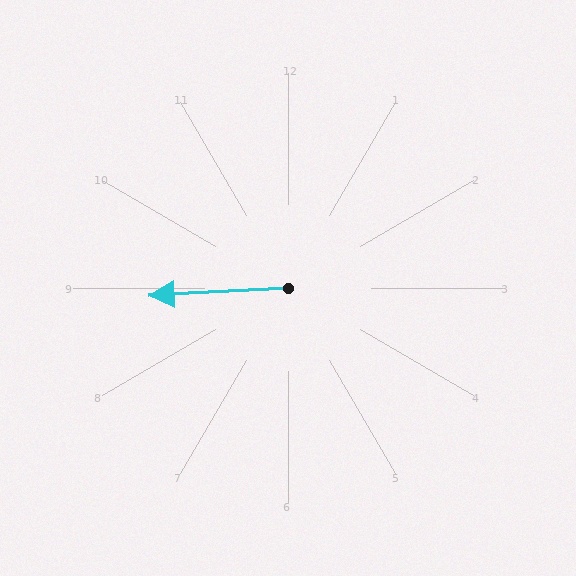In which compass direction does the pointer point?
West.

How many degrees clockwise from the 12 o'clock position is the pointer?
Approximately 267 degrees.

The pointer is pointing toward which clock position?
Roughly 9 o'clock.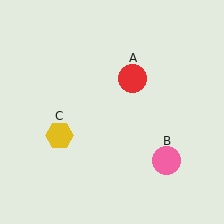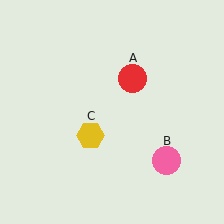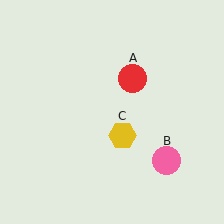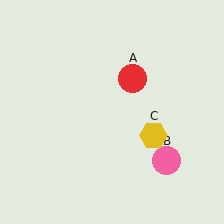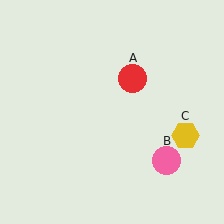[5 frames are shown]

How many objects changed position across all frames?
1 object changed position: yellow hexagon (object C).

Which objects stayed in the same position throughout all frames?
Red circle (object A) and pink circle (object B) remained stationary.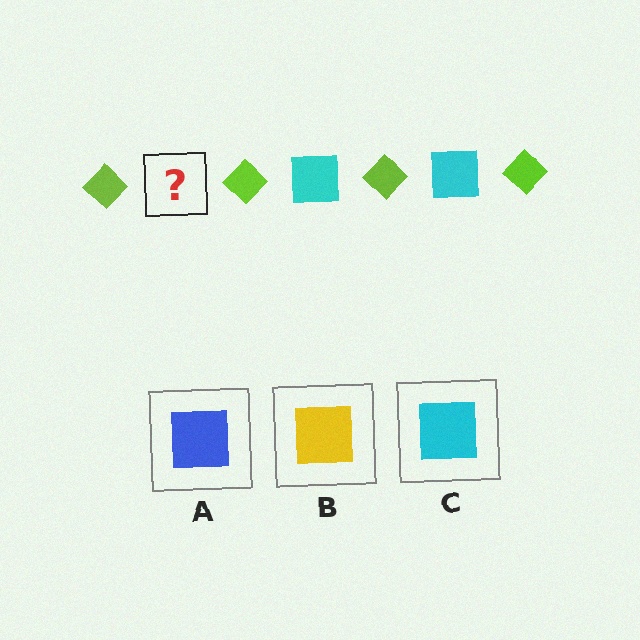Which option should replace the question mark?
Option C.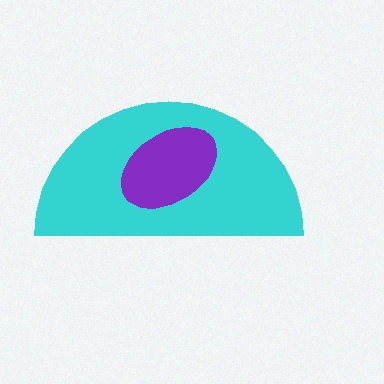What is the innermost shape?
The purple ellipse.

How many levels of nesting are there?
2.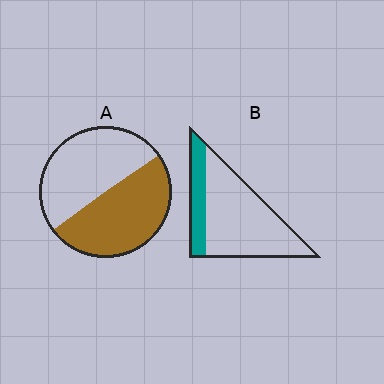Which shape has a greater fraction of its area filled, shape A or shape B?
Shape A.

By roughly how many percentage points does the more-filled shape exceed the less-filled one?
By roughly 25 percentage points (A over B).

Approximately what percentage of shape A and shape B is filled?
A is approximately 50% and B is approximately 25%.